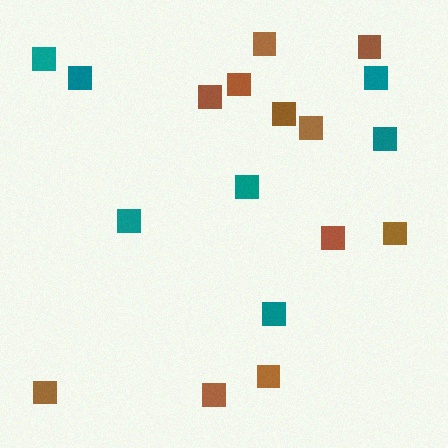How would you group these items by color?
There are 2 groups: one group of brown squares (11) and one group of teal squares (7).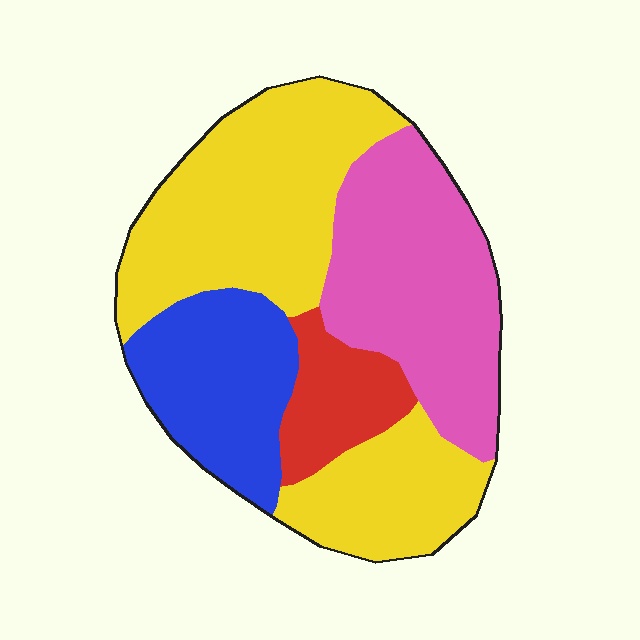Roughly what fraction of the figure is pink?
Pink takes up about one quarter (1/4) of the figure.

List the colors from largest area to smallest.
From largest to smallest: yellow, pink, blue, red.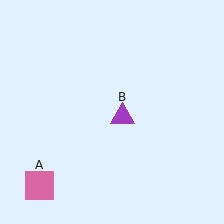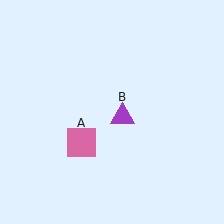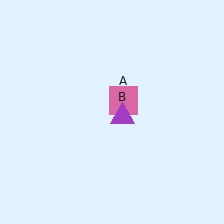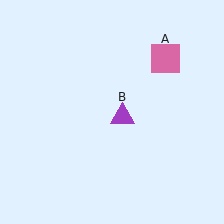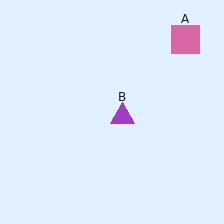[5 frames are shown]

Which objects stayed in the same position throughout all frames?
Purple triangle (object B) remained stationary.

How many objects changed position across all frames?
1 object changed position: pink square (object A).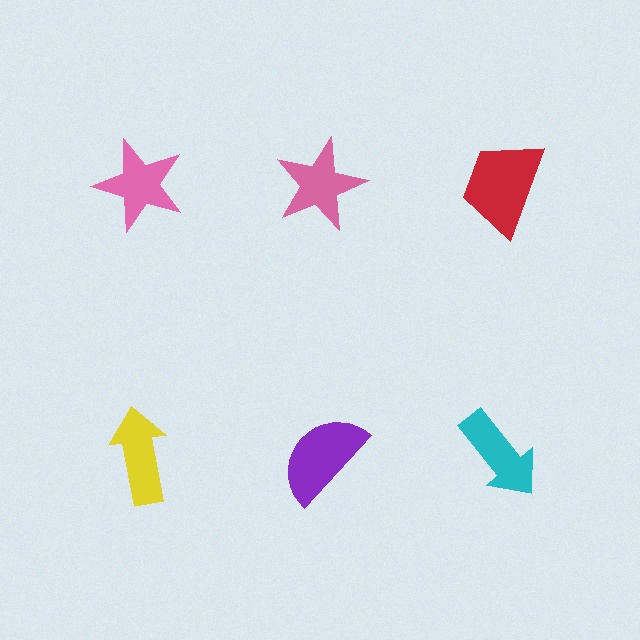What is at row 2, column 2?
A purple semicircle.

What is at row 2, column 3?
A cyan arrow.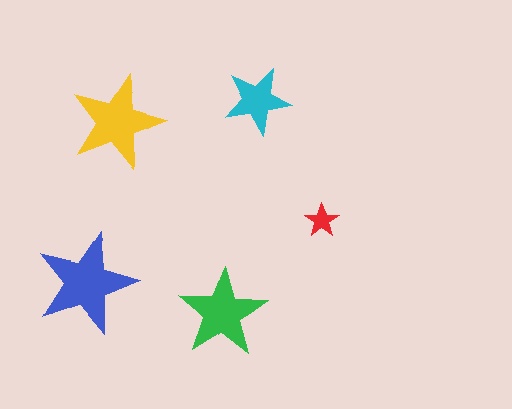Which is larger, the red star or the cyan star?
The cyan one.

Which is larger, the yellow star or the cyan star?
The yellow one.